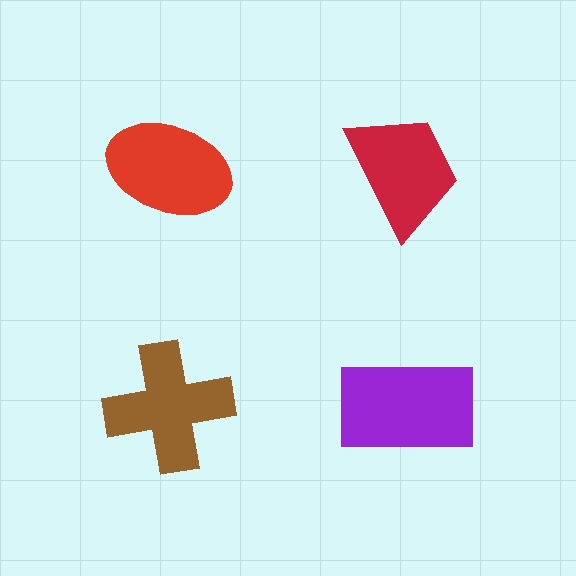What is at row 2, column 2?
A purple rectangle.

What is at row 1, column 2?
A red trapezoid.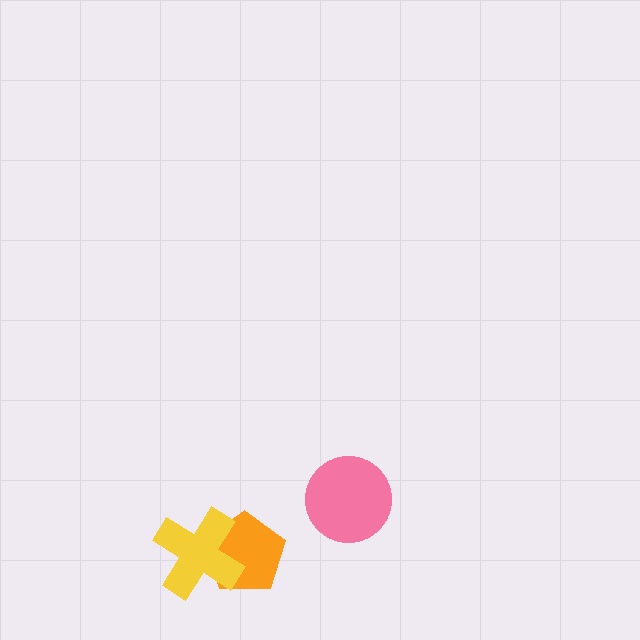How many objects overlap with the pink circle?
0 objects overlap with the pink circle.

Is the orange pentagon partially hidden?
Yes, it is partially covered by another shape.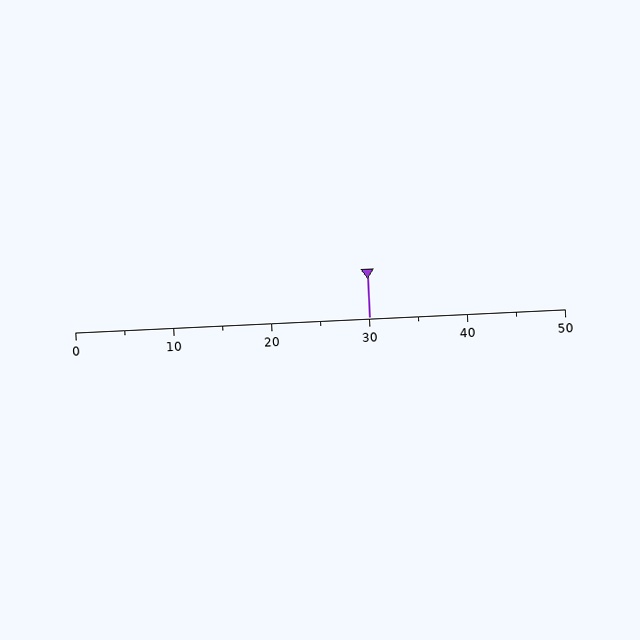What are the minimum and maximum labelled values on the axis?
The axis runs from 0 to 50.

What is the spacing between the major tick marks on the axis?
The major ticks are spaced 10 apart.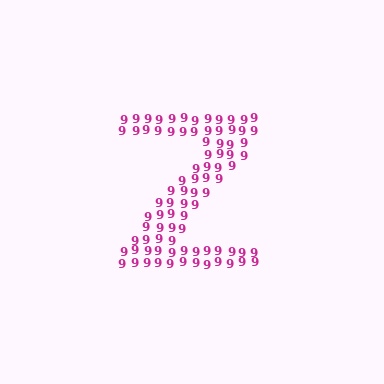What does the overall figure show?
The overall figure shows the letter Z.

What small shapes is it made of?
It is made of small digit 9's.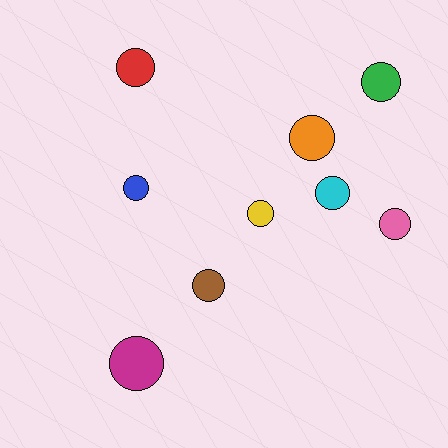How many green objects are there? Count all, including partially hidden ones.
There is 1 green object.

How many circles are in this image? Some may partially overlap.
There are 9 circles.